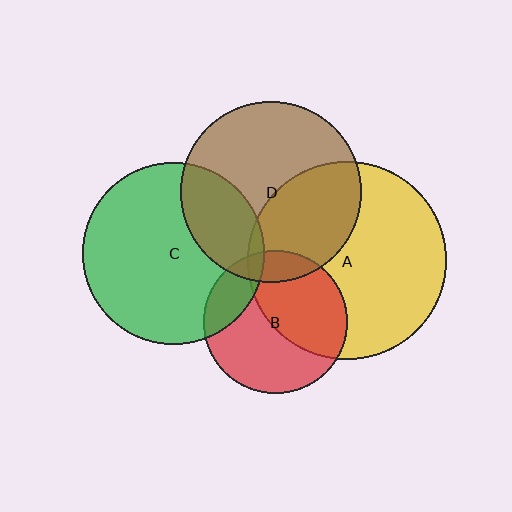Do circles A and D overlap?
Yes.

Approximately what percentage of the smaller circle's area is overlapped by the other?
Approximately 40%.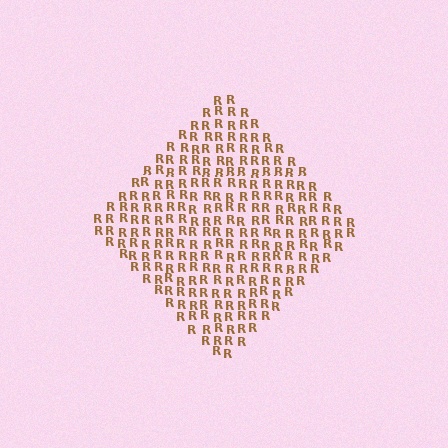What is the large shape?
The large shape is a diamond.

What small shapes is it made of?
It is made of small letter R's.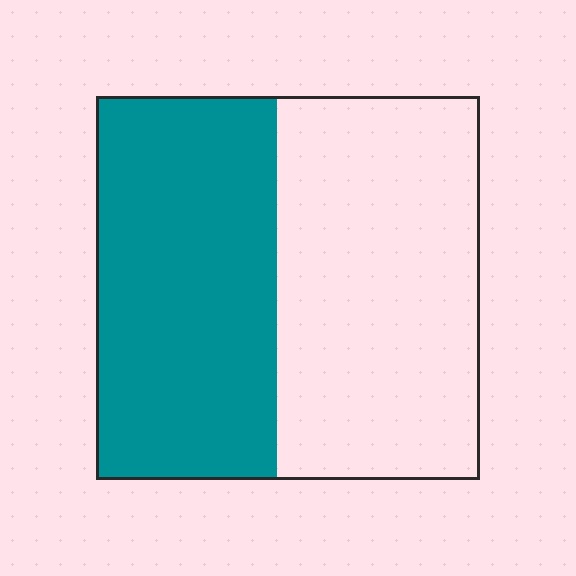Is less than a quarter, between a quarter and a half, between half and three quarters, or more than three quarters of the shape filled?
Between a quarter and a half.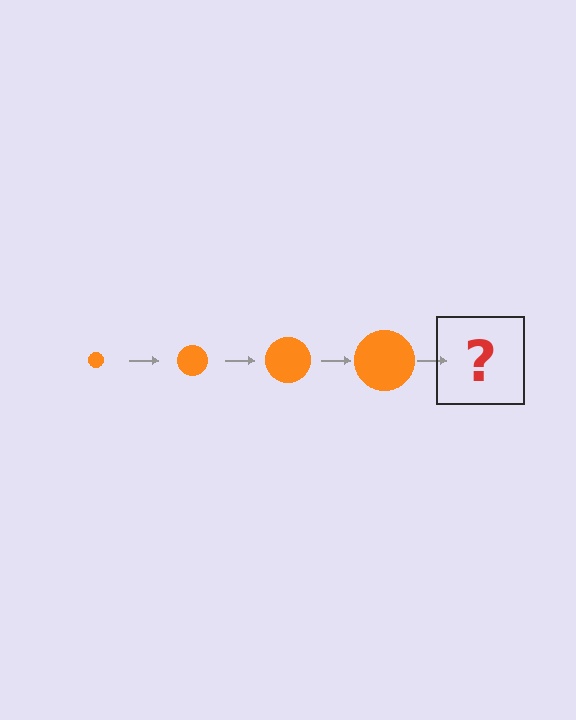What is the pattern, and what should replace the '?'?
The pattern is that the circle gets progressively larger each step. The '?' should be an orange circle, larger than the previous one.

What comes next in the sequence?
The next element should be an orange circle, larger than the previous one.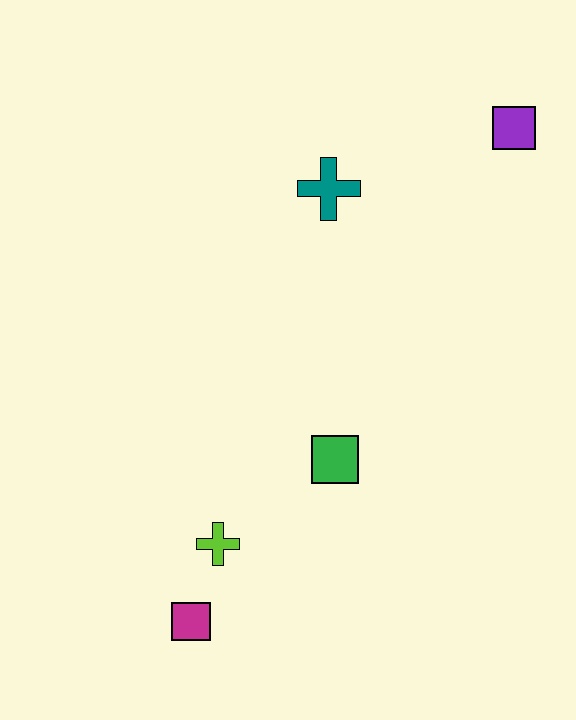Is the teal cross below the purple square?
Yes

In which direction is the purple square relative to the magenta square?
The purple square is above the magenta square.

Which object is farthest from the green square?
The purple square is farthest from the green square.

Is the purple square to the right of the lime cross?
Yes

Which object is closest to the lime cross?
The magenta square is closest to the lime cross.